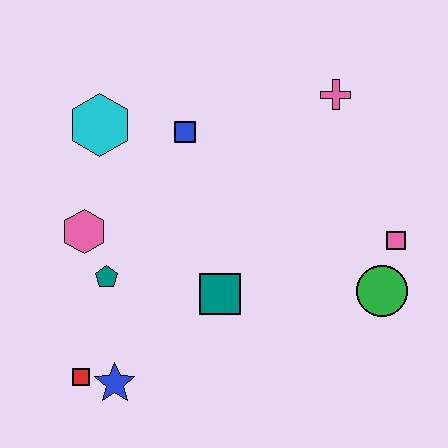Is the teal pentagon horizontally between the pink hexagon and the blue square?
Yes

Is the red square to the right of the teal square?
No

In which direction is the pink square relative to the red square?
The pink square is to the right of the red square.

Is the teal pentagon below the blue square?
Yes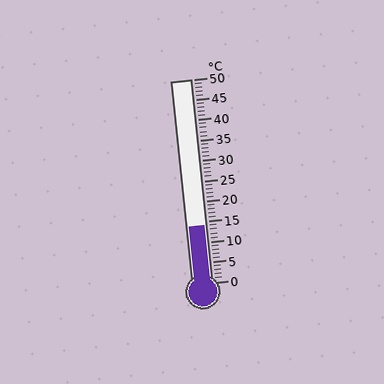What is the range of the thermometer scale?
The thermometer scale ranges from 0°C to 50°C.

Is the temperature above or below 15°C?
The temperature is below 15°C.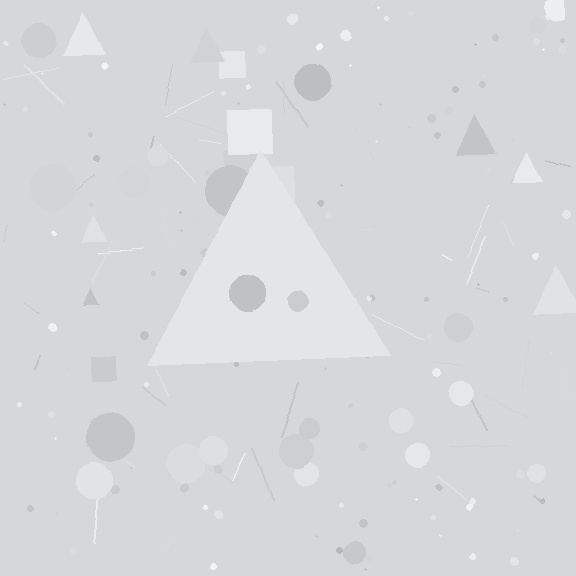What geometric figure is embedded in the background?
A triangle is embedded in the background.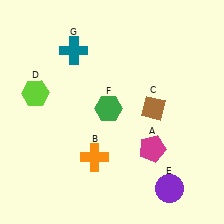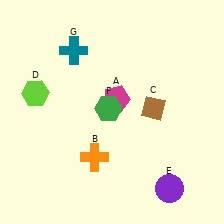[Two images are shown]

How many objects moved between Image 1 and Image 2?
1 object moved between the two images.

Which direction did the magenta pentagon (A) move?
The magenta pentagon (A) moved up.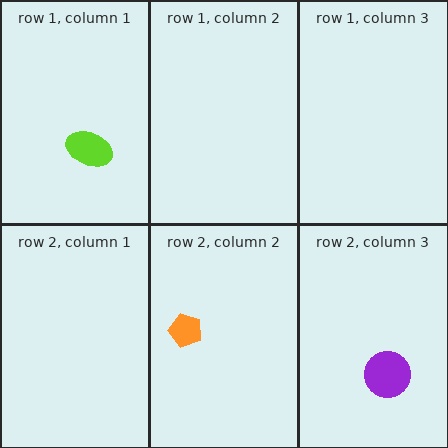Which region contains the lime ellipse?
The row 1, column 1 region.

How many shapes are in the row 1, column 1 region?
1.